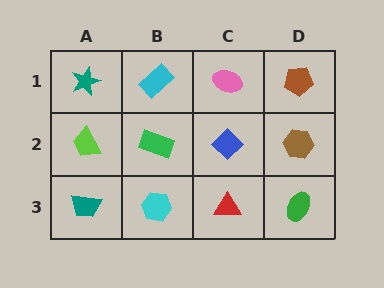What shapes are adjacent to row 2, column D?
A brown pentagon (row 1, column D), a green ellipse (row 3, column D), a blue diamond (row 2, column C).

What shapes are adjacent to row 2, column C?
A pink ellipse (row 1, column C), a red triangle (row 3, column C), a green rectangle (row 2, column B), a brown hexagon (row 2, column D).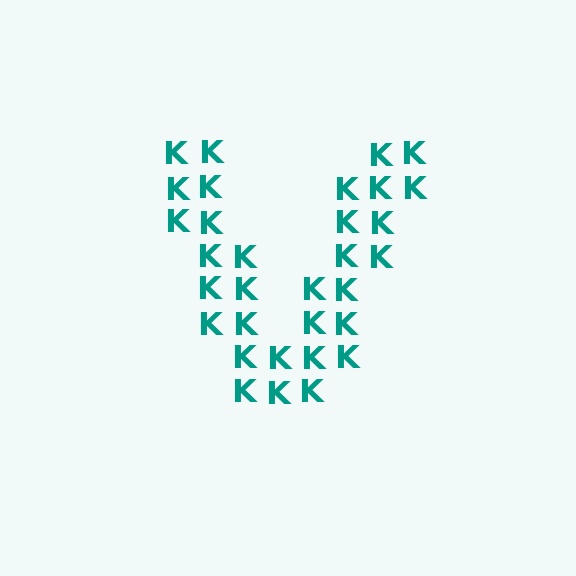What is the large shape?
The large shape is the letter V.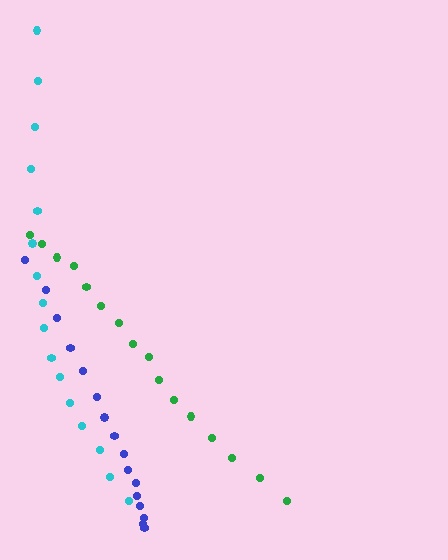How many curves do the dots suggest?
There are 3 distinct paths.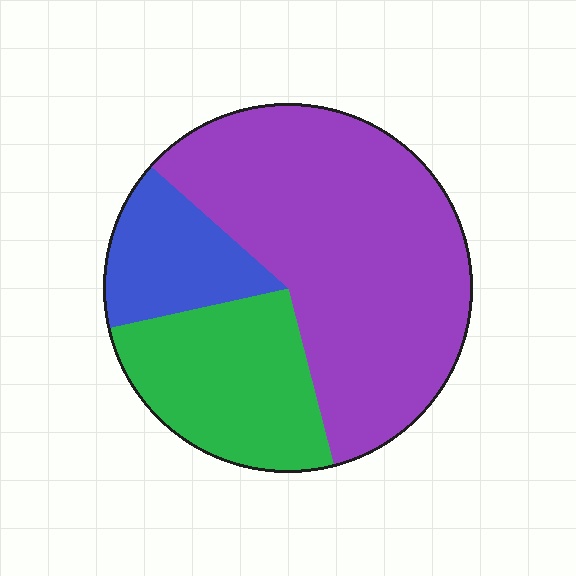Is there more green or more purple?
Purple.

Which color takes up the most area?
Purple, at roughly 60%.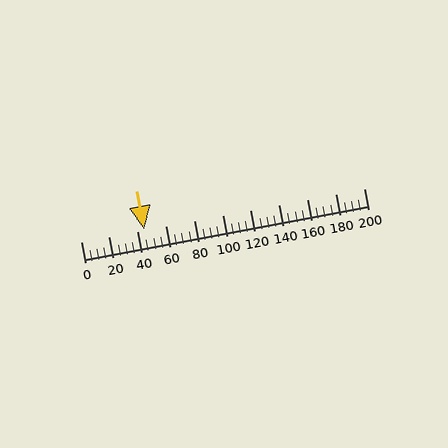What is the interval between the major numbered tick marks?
The major tick marks are spaced 20 units apart.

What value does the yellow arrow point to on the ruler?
The yellow arrow points to approximately 45.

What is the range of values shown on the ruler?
The ruler shows values from 0 to 200.